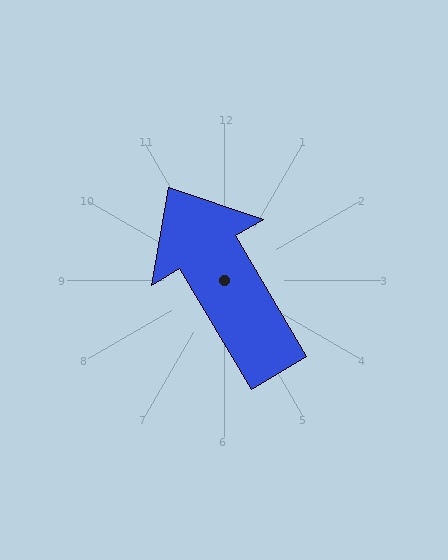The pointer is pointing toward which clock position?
Roughly 11 o'clock.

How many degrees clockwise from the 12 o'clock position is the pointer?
Approximately 329 degrees.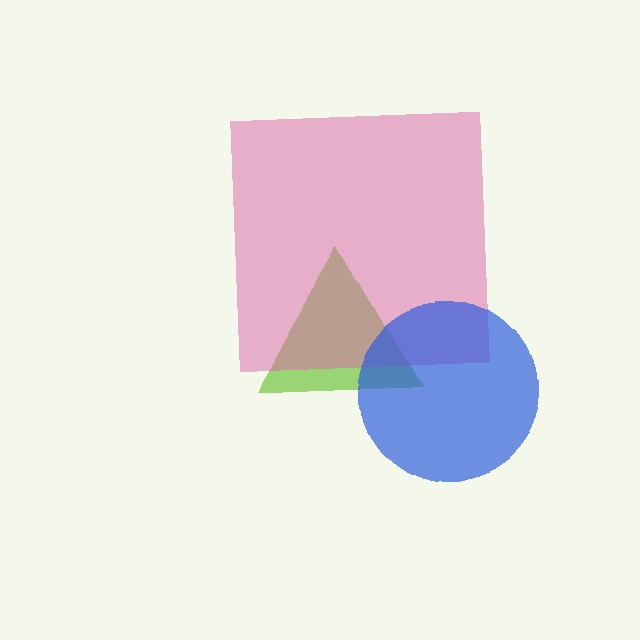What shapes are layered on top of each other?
The layered shapes are: a lime triangle, a pink square, a blue circle.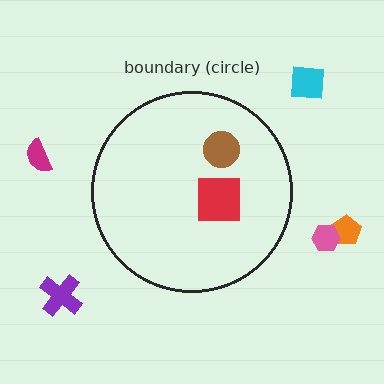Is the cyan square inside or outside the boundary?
Outside.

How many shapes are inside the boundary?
2 inside, 5 outside.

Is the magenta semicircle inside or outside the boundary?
Outside.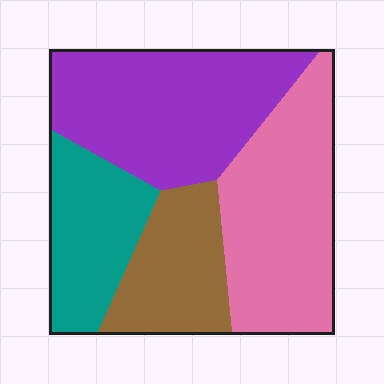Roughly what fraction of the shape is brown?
Brown covers about 15% of the shape.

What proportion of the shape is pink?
Pink covers about 30% of the shape.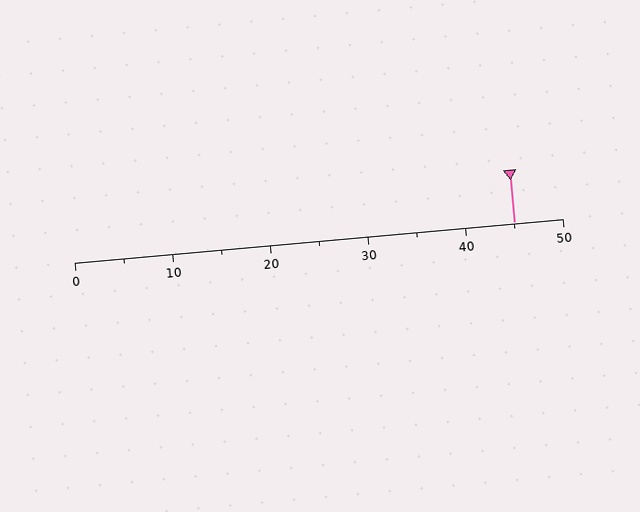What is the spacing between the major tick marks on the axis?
The major ticks are spaced 10 apart.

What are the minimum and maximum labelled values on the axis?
The axis runs from 0 to 50.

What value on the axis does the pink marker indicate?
The marker indicates approximately 45.